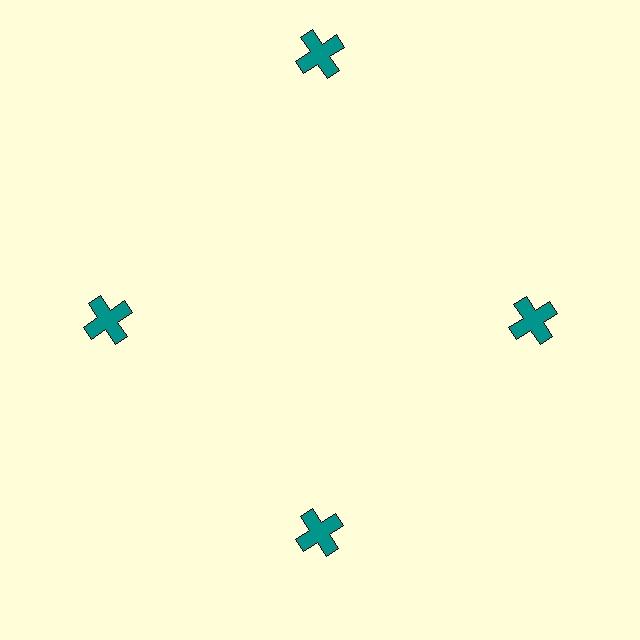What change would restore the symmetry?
The symmetry would be restored by moving it inward, back onto the ring so that all 4 crosses sit at equal angles and equal distance from the center.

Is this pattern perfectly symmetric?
No. The 4 teal crosses are arranged in a ring, but one element near the 12 o'clock position is pushed outward from the center, breaking the 4-fold rotational symmetry.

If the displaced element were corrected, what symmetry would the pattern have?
It would have 4-fold rotational symmetry — the pattern would map onto itself every 90 degrees.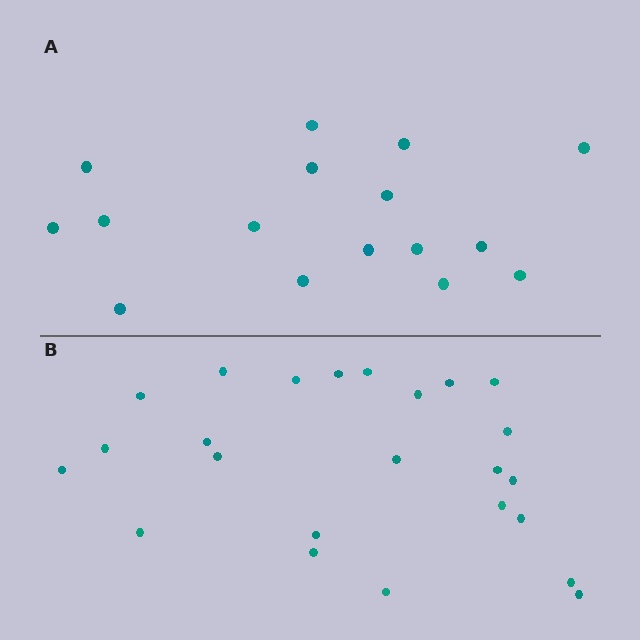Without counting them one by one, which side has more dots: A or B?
Region B (the bottom region) has more dots.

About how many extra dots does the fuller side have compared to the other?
Region B has roughly 8 or so more dots than region A.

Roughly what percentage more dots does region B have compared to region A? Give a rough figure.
About 50% more.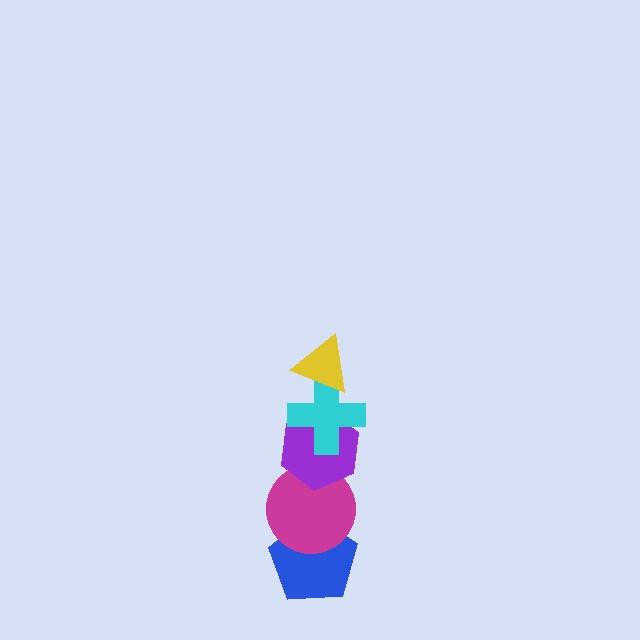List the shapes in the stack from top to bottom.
From top to bottom: the yellow triangle, the cyan cross, the purple hexagon, the magenta circle, the blue pentagon.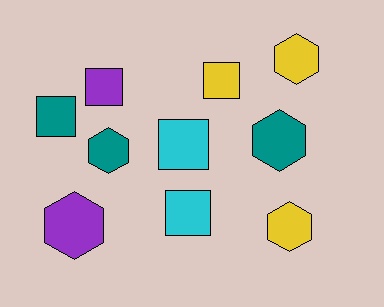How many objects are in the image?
There are 10 objects.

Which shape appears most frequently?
Square, with 5 objects.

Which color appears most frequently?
Yellow, with 3 objects.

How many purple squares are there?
There is 1 purple square.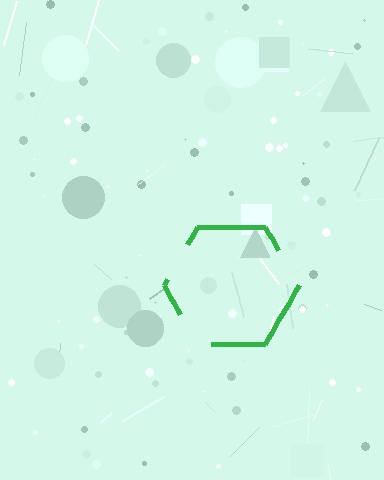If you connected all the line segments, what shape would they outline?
They would outline a hexagon.